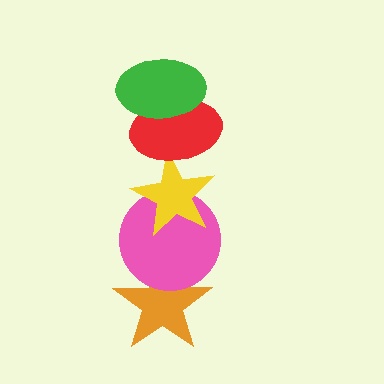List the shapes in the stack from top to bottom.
From top to bottom: the green ellipse, the red ellipse, the yellow star, the pink circle, the orange star.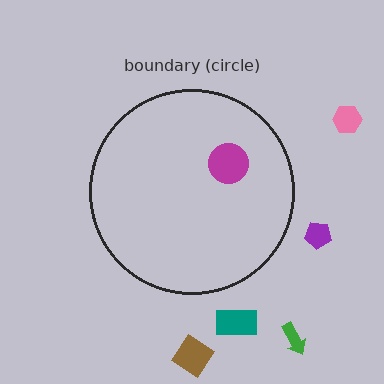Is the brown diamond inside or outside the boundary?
Outside.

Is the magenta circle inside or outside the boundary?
Inside.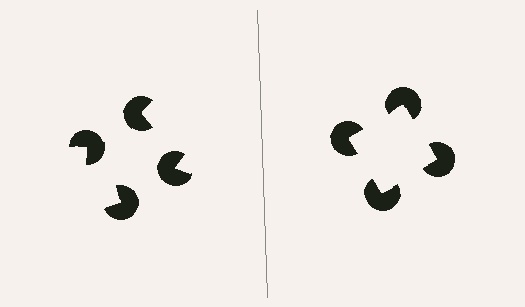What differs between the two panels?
The pac-man discs are positioned identically on both sides; only the wedge orientations differ. On the right they align to a square; on the left they are misaligned.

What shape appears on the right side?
An illusory square.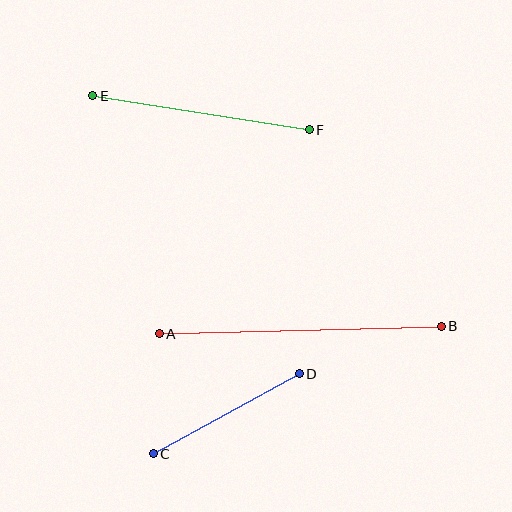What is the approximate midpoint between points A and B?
The midpoint is at approximately (300, 330) pixels.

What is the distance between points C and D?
The distance is approximately 167 pixels.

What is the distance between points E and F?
The distance is approximately 219 pixels.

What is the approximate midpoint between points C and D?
The midpoint is at approximately (226, 414) pixels.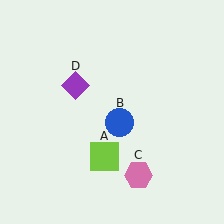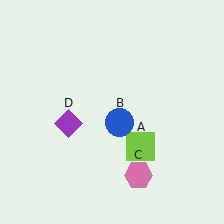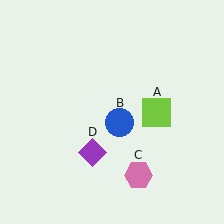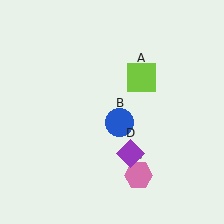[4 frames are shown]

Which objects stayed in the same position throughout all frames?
Blue circle (object B) and pink hexagon (object C) remained stationary.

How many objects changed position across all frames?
2 objects changed position: lime square (object A), purple diamond (object D).